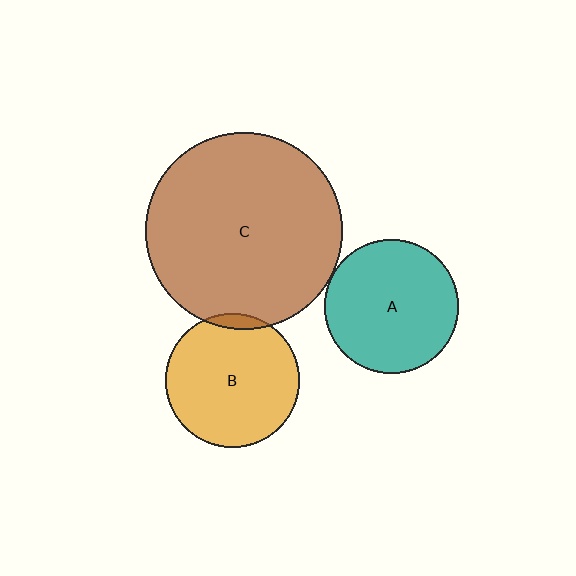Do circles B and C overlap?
Yes.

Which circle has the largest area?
Circle C (brown).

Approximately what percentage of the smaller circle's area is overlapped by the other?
Approximately 5%.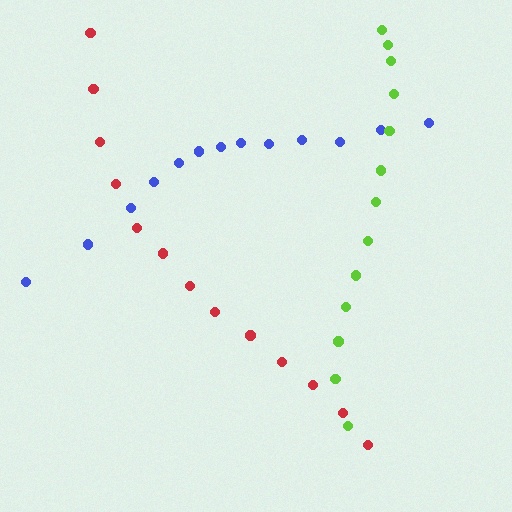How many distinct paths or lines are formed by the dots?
There are 3 distinct paths.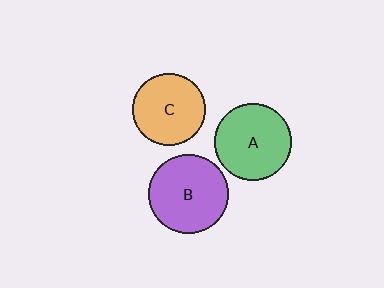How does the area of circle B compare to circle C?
Approximately 1.2 times.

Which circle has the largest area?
Circle B (purple).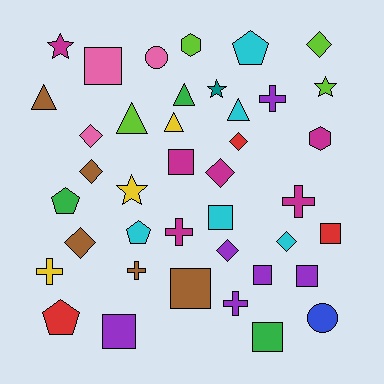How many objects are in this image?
There are 40 objects.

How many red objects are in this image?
There are 3 red objects.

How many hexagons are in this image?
There are 2 hexagons.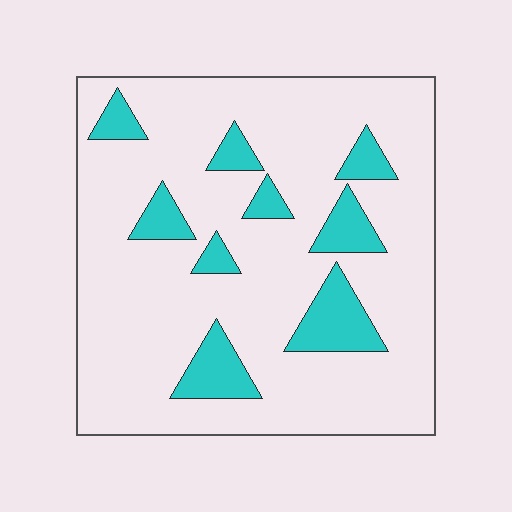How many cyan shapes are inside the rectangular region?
9.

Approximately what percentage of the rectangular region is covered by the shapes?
Approximately 15%.